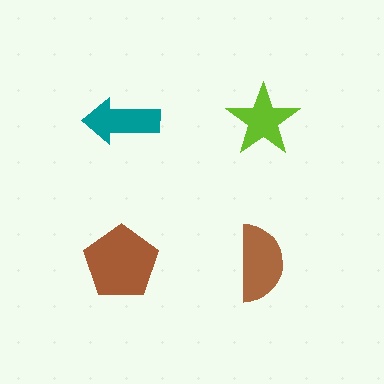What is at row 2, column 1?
A brown pentagon.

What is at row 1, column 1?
A teal arrow.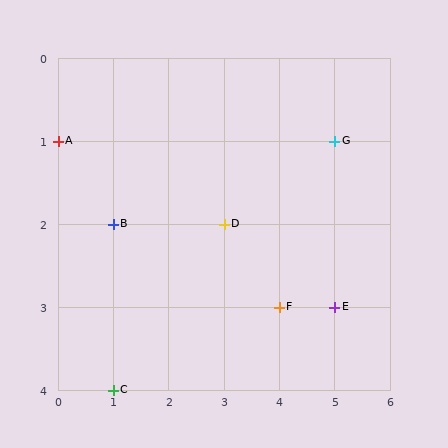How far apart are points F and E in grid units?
Points F and E are 1 column apart.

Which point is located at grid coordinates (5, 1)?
Point G is at (5, 1).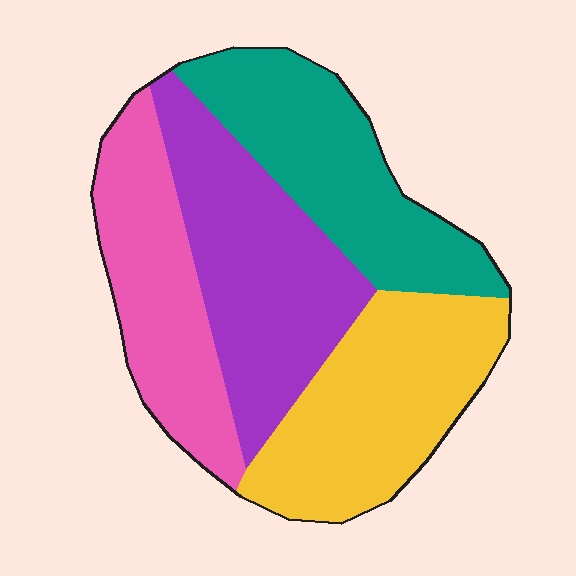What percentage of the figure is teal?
Teal takes up between a sixth and a third of the figure.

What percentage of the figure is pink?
Pink covers 21% of the figure.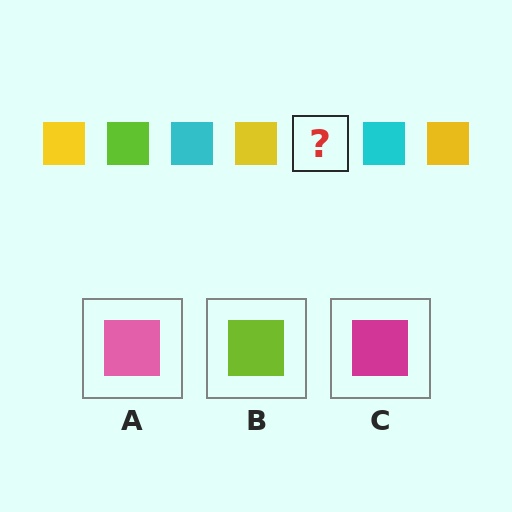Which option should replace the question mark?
Option B.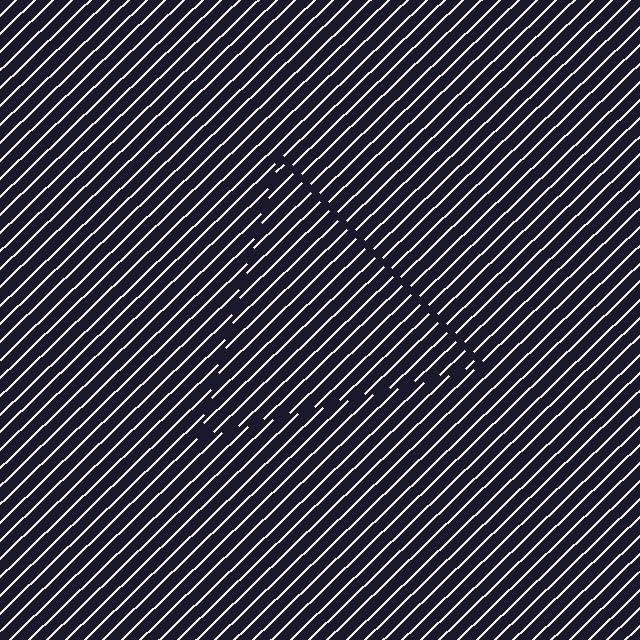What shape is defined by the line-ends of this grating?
An illusory triangle. The interior of the shape contains the same grating, shifted by half a period — the contour is defined by the phase discontinuity where line-ends from the inner and outer gratings abut.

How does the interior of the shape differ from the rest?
The interior of the shape contains the same grating, shifted by half a period — the contour is defined by the phase discontinuity where line-ends from the inner and outer gratings abut.